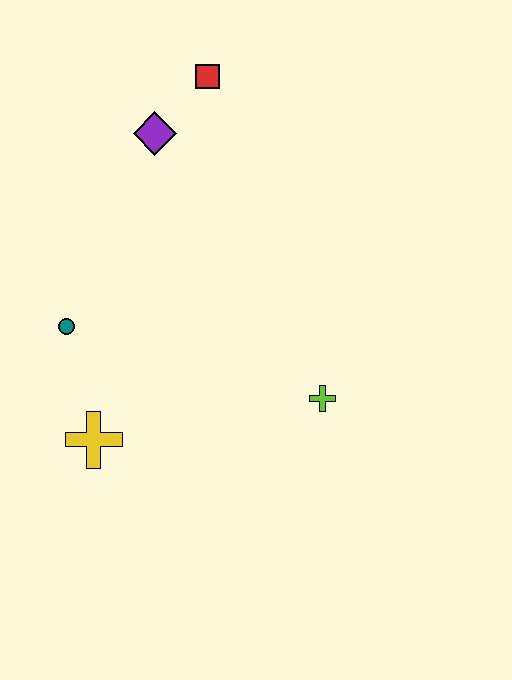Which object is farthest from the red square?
The yellow cross is farthest from the red square.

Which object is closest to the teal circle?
The yellow cross is closest to the teal circle.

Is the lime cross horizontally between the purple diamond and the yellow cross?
No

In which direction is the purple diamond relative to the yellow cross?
The purple diamond is above the yellow cross.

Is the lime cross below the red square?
Yes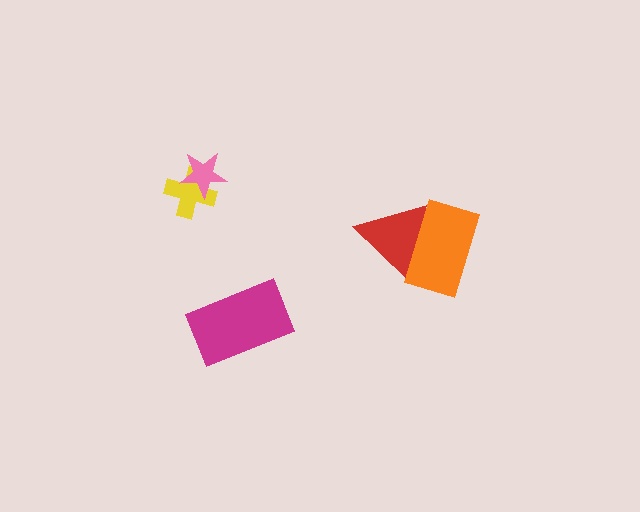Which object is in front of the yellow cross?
The pink star is in front of the yellow cross.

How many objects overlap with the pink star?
1 object overlaps with the pink star.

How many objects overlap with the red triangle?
1 object overlaps with the red triangle.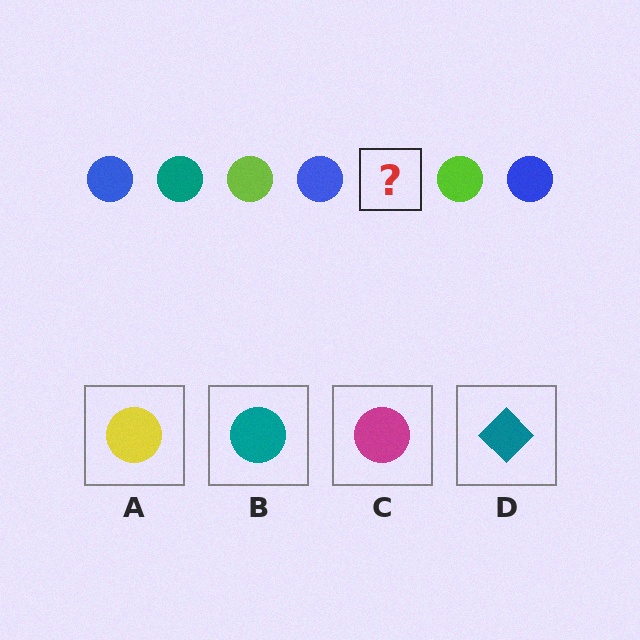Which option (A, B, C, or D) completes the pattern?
B.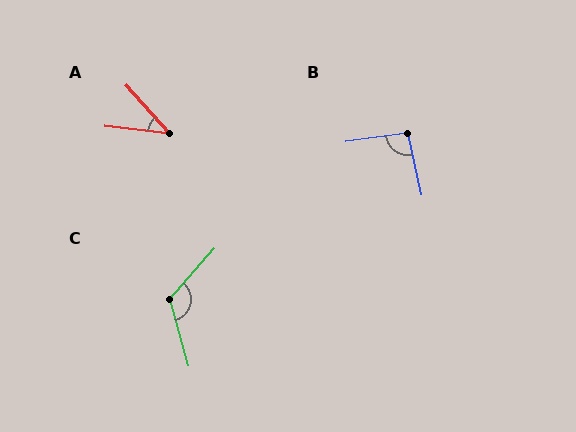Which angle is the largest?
C, at approximately 123 degrees.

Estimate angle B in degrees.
Approximately 94 degrees.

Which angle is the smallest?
A, at approximately 41 degrees.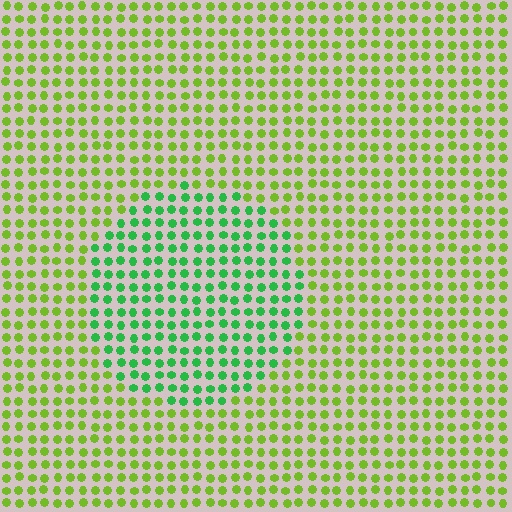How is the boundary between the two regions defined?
The boundary is defined purely by a slight shift in hue (about 43 degrees). Spacing, size, and orientation are identical on both sides.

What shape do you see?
I see a circle.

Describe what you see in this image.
The image is filled with small lime elements in a uniform arrangement. A circle-shaped region is visible where the elements are tinted to a slightly different hue, forming a subtle color boundary.